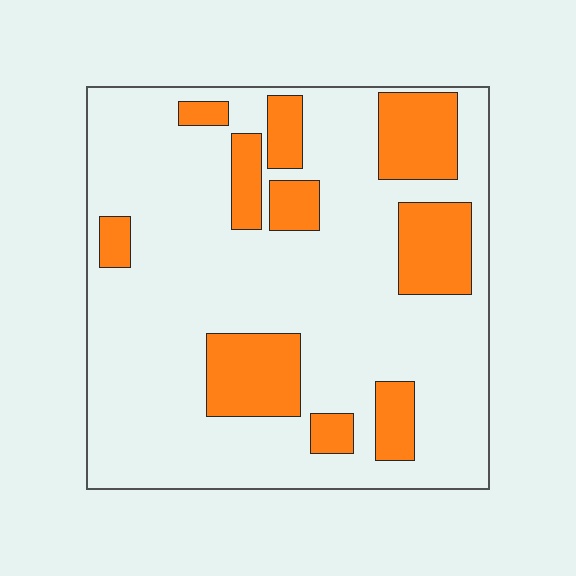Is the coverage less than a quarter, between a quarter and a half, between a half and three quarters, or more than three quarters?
Less than a quarter.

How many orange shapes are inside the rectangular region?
10.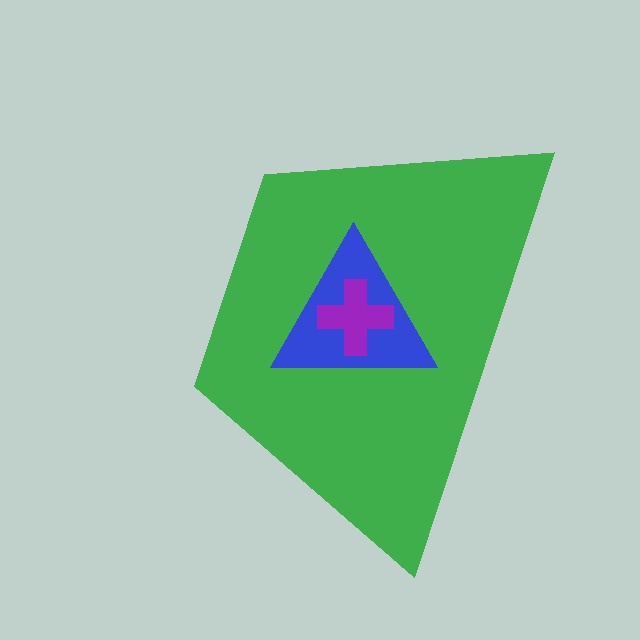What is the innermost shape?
The purple cross.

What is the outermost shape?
The green trapezoid.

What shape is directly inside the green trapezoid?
The blue triangle.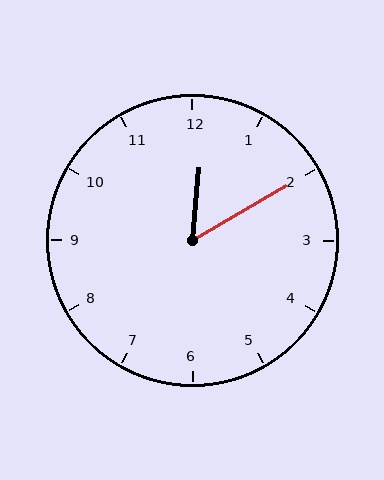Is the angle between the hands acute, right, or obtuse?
It is acute.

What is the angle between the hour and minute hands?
Approximately 55 degrees.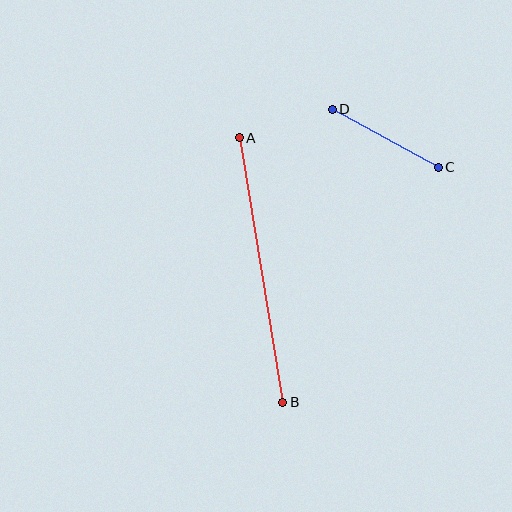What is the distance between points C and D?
The distance is approximately 121 pixels.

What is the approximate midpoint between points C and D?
The midpoint is at approximately (385, 138) pixels.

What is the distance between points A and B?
The distance is approximately 268 pixels.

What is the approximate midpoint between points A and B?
The midpoint is at approximately (261, 270) pixels.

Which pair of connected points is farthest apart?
Points A and B are farthest apart.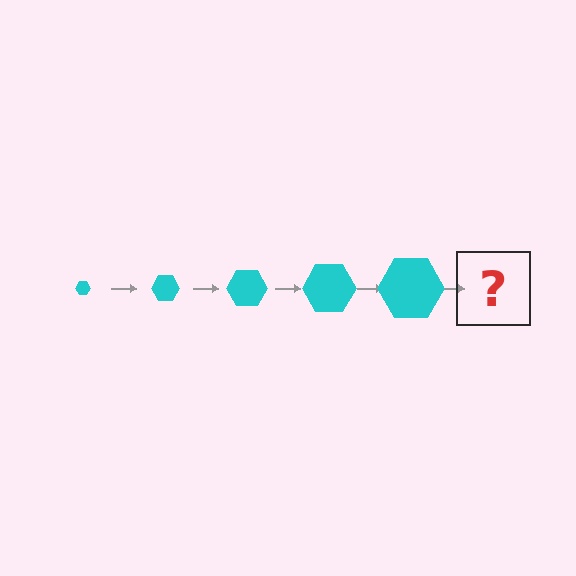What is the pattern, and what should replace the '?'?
The pattern is that the hexagon gets progressively larger each step. The '?' should be a cyan hexagon, larger than the previous one.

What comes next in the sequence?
The next element should be a cyan hexagon, larger than the previous one.